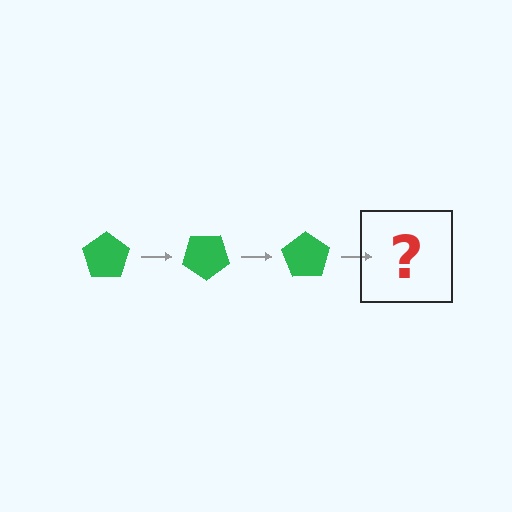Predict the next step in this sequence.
The next step is a green pentagon rotated 105 degrees.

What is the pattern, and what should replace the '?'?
The pattern is that the pentagon rotates 35 degrees each step. The '?' should be a green pentagon rotated 105 degrees.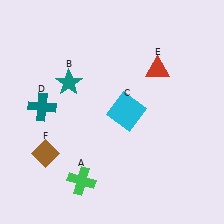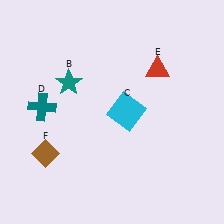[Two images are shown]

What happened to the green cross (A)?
The green cross (A) was removed in Image 2. It was in the bottom-left area of Image 1.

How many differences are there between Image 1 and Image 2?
There is 1 difference between the two images.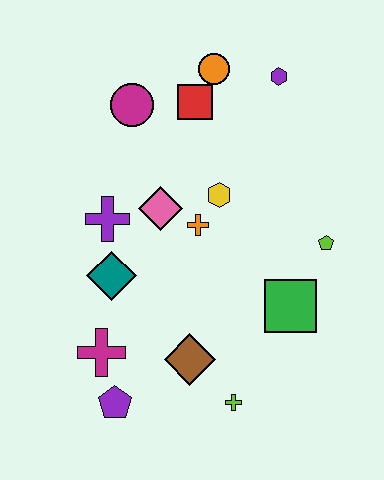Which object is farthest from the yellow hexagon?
The purple pentagon is farthest from the yellow hexagon.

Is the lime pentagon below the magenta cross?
No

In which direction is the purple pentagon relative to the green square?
The purple pentagon is to the left of the green square.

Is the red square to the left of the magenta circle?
No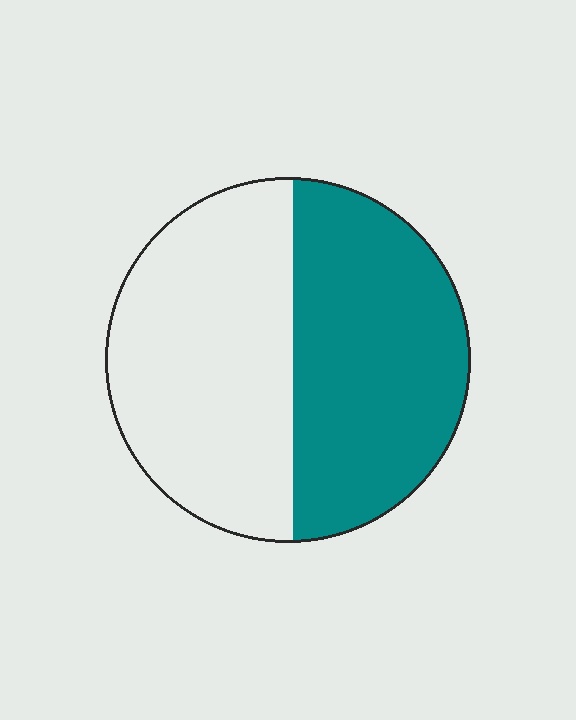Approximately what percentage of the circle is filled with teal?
Approximately 50%.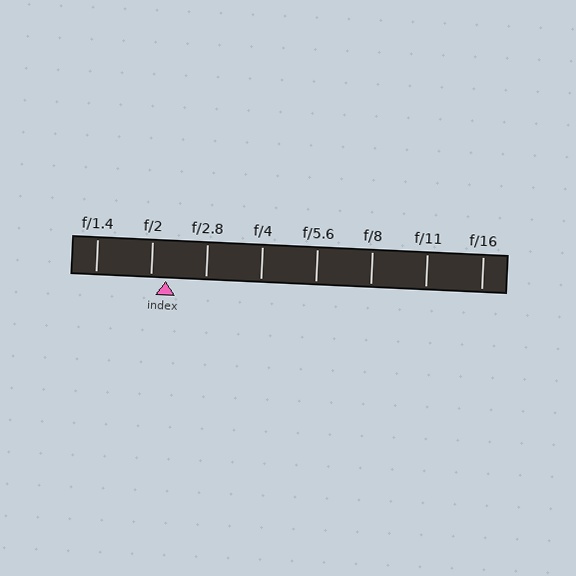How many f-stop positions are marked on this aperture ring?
There are 8 f-stop positions marked.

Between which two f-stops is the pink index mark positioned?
The index mark is between f/2 and f/2.8.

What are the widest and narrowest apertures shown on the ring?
The widest aperture shown is f/1.4 and the narrowest is f/16.